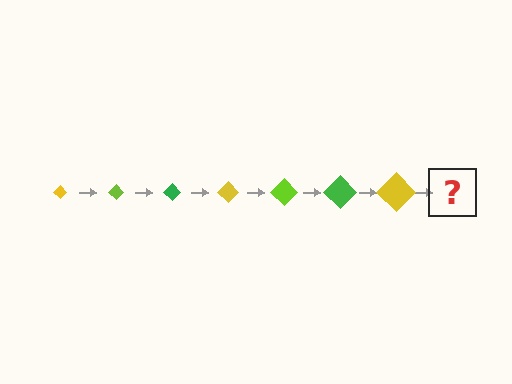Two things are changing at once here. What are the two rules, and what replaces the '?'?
The two rules are that the diamond grows larger each step and the color cycles through yellow, lime, and green. The '?' should be a lime diamond, larger than the previous one.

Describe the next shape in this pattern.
It should be a lime diamond, larger than the previous one.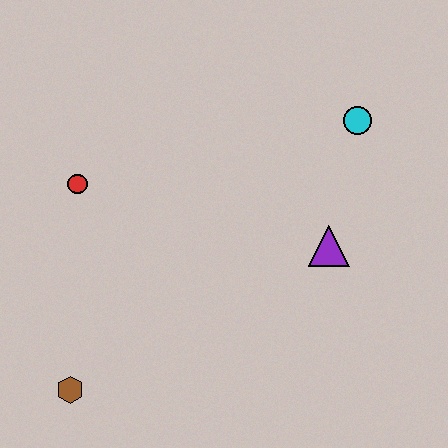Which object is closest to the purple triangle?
The cyan circle is closest to the purple triangle.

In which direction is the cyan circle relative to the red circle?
The cyan circle is to the right of the red circle.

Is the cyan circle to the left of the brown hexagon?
No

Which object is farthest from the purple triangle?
The brown hexagon is farthest from the purple triangle.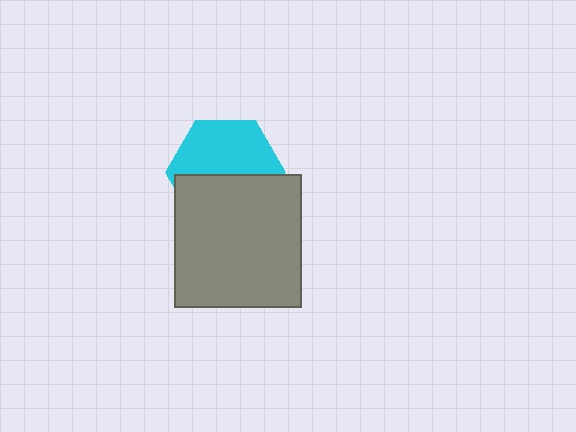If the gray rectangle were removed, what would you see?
You would see the complete cyan hexagon.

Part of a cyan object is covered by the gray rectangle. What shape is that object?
It is a hexagon.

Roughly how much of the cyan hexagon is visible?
About half of it is visible (roughly 52%).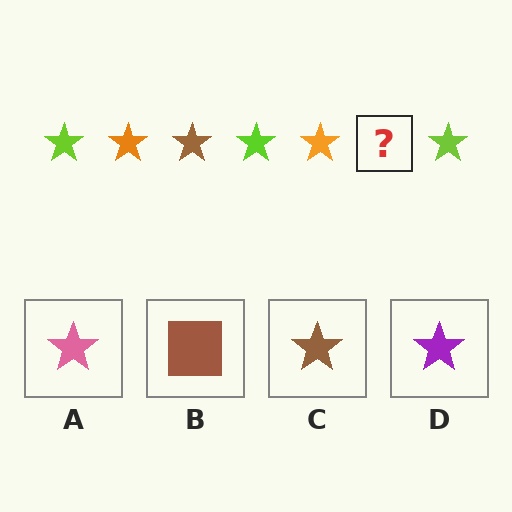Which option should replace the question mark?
Option C.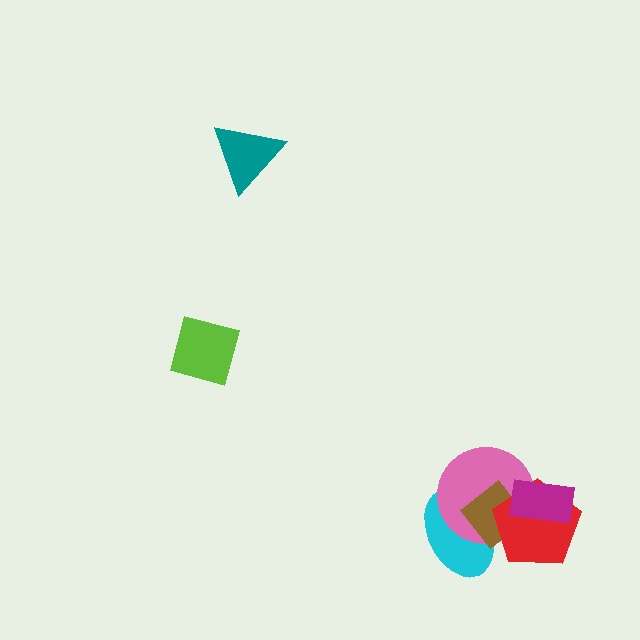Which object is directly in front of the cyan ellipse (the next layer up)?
The pink circle is directly in front of the cyan ellipse.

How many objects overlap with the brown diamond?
4 objects overlap with the brown diamond.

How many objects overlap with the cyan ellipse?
3 objects overlap with the cyan ellipse.